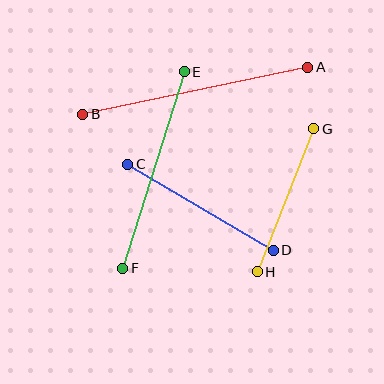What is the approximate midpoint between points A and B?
The midpoint is at approximately (195, 91) pixels.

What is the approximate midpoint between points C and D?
The midpoint is at approximately (200, 207) pixels.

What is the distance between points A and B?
The distance is approximately 230 pixels.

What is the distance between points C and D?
The distance is approximately 170 pixels.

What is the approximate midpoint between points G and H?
The midpoint is at approximately (285, 200) pixels.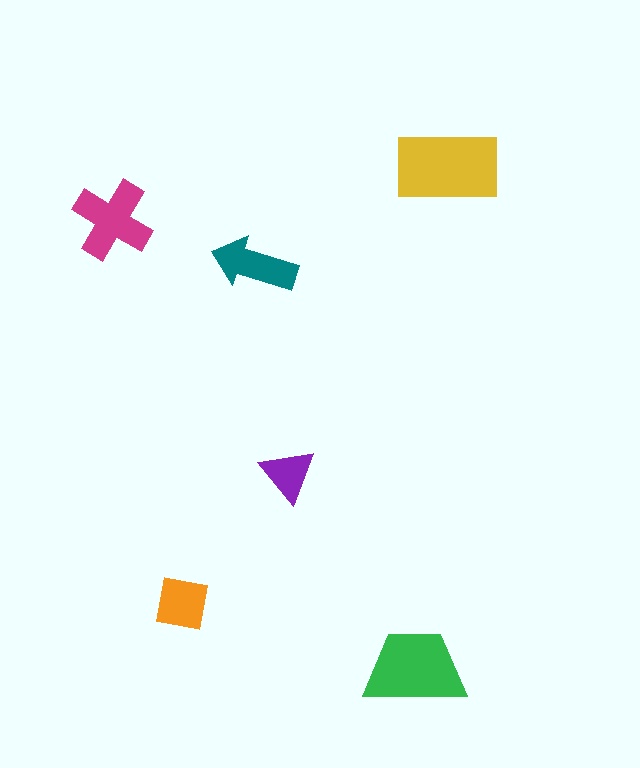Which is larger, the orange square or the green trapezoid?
The green trapezoid.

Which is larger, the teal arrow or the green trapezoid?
The green trapezoid.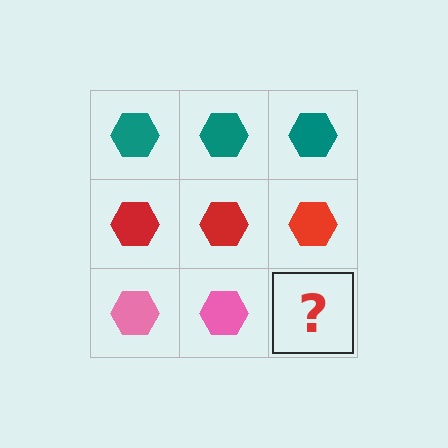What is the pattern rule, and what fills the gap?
The rule is that each row has a consistent color. The gap should be filled with a pink hexagon.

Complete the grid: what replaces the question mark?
The question mark should be replaced with a pink hexagon.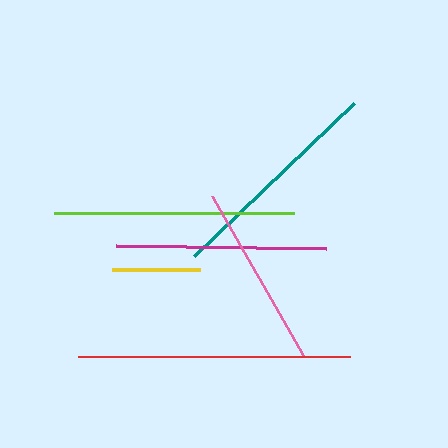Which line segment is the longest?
The red line is the longest at approximately 273 pixels.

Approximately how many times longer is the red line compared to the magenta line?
The red line is approximately 1.3 times the length of the magenta line.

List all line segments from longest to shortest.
From longest to shortest: red, lime, teal, magenta, pink, yellow.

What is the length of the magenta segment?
The magenta segment is approximately 210 pixels long.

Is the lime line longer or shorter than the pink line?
The lime line is longer than the pink line.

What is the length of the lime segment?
The lime segment is approximately 239 pixels long.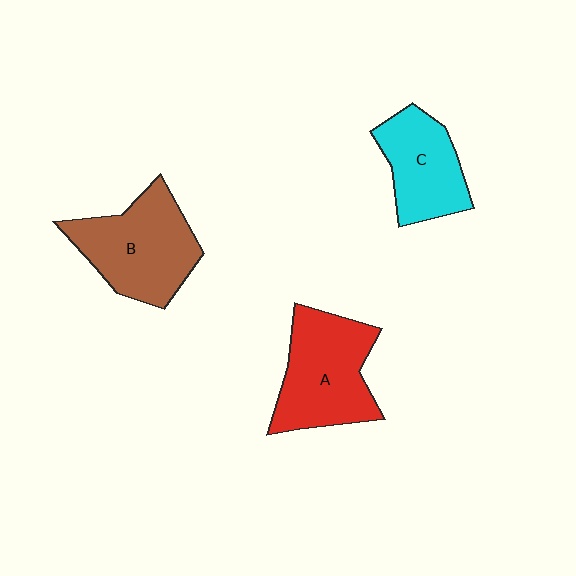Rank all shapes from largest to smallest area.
From largest to smallest: B (brown), A (red), C (cyan).